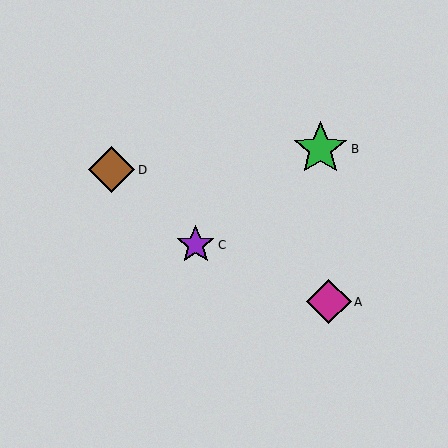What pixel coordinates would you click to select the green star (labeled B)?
Click at (320, 149) to select the green star B.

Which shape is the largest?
The green star (labeled B) is the largest.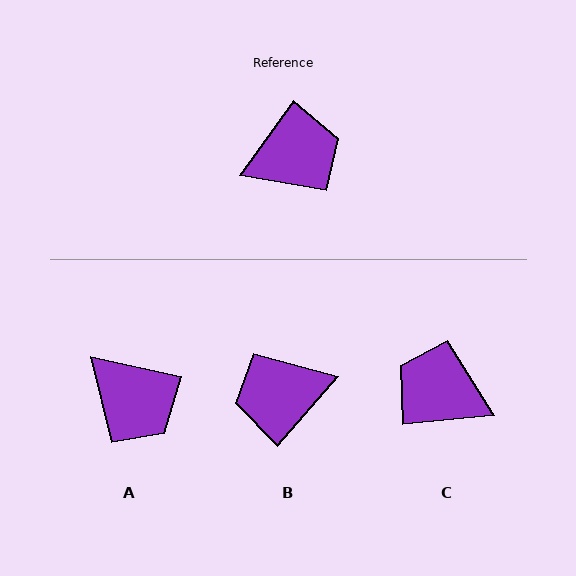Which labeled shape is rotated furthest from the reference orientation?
B, about 174 degrees away.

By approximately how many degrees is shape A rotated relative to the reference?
Approximately 67 degrees clockwise.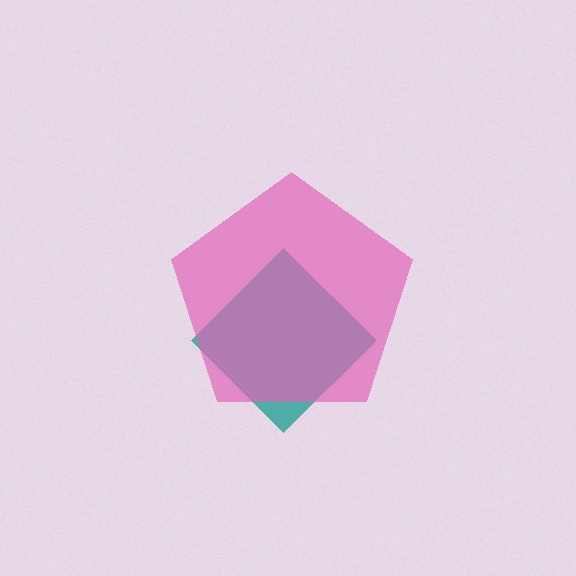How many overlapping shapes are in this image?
There are 2 overlapping shapes in the image.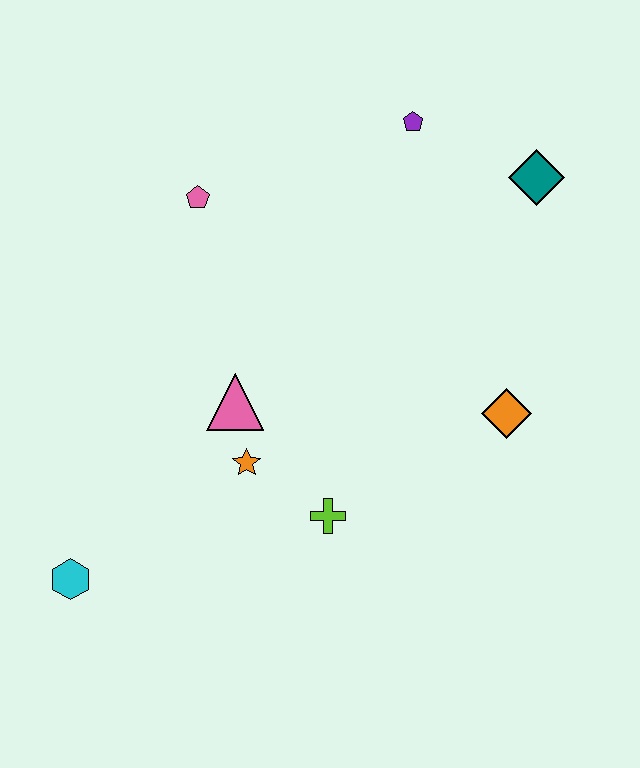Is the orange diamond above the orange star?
Yes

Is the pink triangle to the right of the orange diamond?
No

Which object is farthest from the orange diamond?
The cyan hexagon is farthest from the orange diamond.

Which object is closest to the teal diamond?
The purple pentagon is closest to the teal diamond.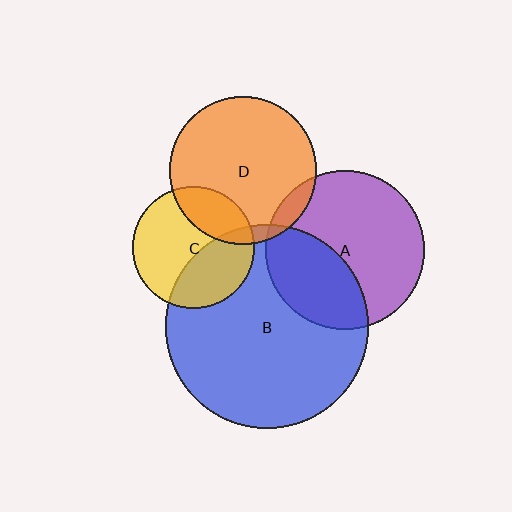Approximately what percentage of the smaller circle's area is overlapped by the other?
Approximately 40%.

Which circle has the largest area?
Circle B (blue).